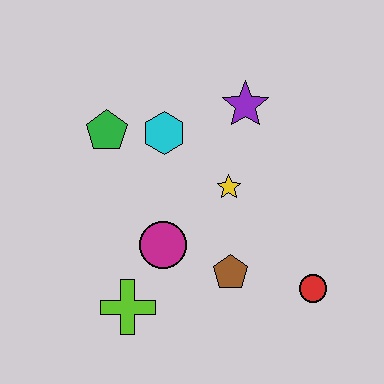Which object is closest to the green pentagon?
The cyan hexagon is closest to the green pentagon.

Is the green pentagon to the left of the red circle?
Yes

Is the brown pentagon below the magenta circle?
Yes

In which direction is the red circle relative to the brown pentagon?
The red circle is to the right of the brown pentagon.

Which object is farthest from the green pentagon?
The red circle is farthest from the green pentagon.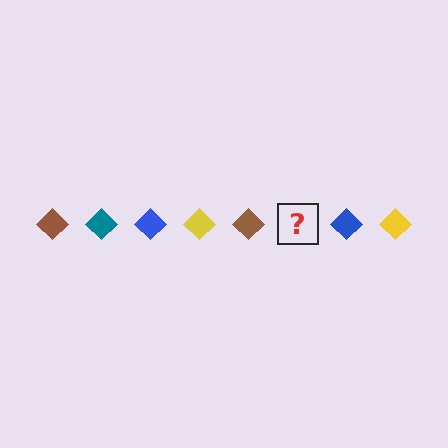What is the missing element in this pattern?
The missing element is a teal diamond.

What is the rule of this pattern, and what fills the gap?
The rule is that the pattern cycles through brown, teal, blue, yellow diamonds. The gap should be filled with a teal diamond.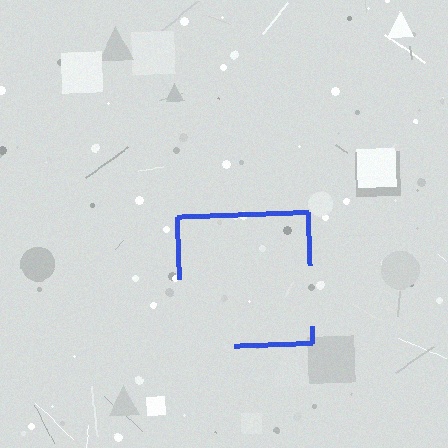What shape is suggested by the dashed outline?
The dashed outline suggests a square.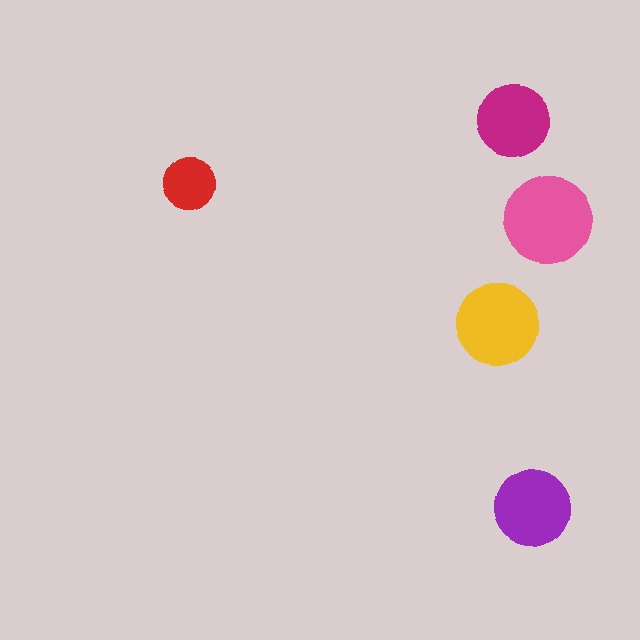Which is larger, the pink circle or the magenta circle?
The pink one.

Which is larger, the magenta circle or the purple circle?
The purple one.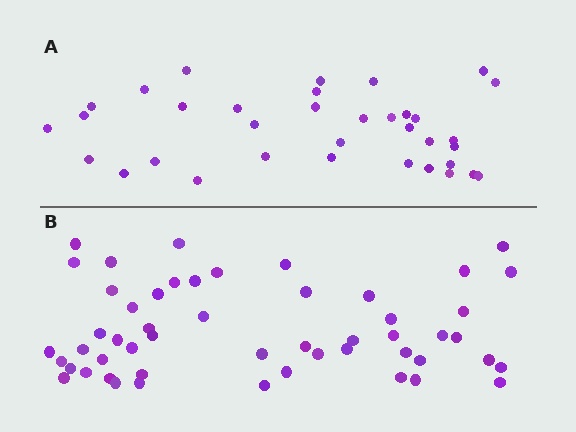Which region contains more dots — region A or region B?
Region B (the bottom region) has more dots.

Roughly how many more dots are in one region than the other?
Region B has approximately 15 more dots than region A.